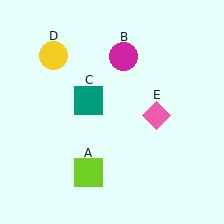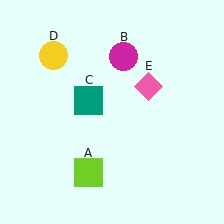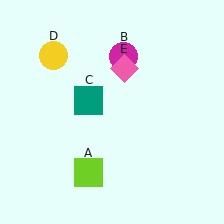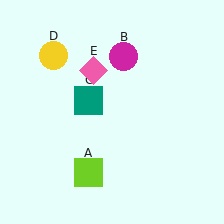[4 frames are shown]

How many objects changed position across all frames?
1 object changed position: pink diamond (object E).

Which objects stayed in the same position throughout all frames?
Lime square (object A) and magenta circle (object B) and teal square (object C) and yellow circle (object D) remained stationary.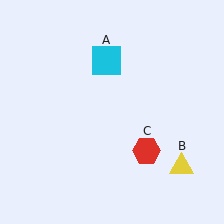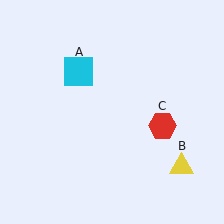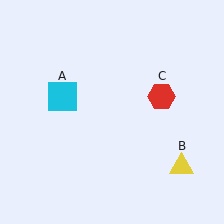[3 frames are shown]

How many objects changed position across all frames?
2 objects changed position: cyan square (object A), red hexagon (object C).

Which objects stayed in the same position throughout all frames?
Yellow triangle (object B) remained stationary.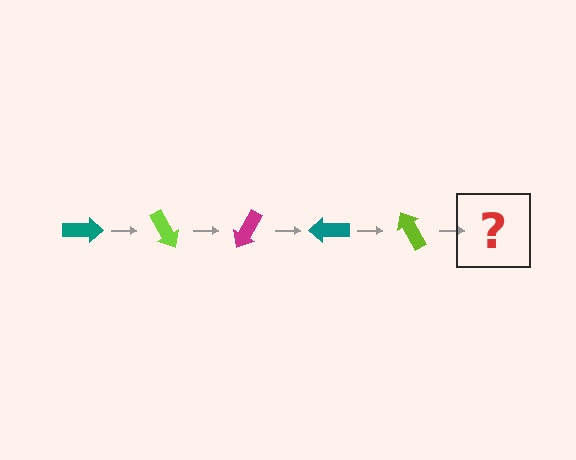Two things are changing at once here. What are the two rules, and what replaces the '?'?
The two rules are that it rotates 60 degrees each step and the color cycles through teal, lime, and magenta. The '?' should be a magenta arrow, rotated 300 degrees from the start.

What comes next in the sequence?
The next element should be a magenta arrow, rotated 300 degrees from the start.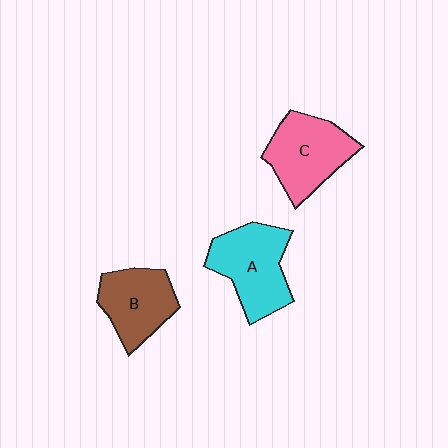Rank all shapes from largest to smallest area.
From largest to smallest: A (cyan), C (pink), B (brown).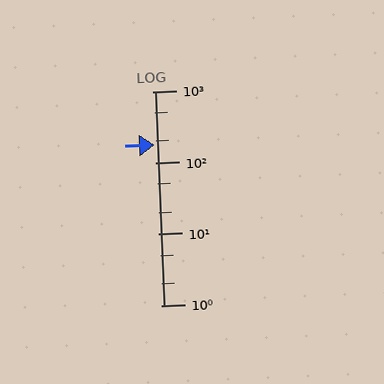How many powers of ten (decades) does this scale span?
The scale spans 3 decades, from 1 to 1000.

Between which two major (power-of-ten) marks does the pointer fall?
The pointer is between 100 and 1000.